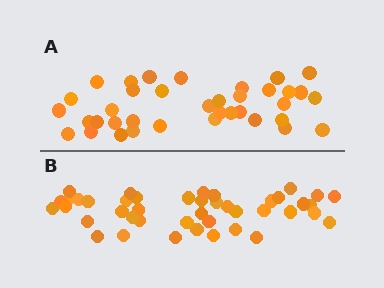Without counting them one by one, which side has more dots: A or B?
Region B (the bottom region) has more dots.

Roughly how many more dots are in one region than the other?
Region B has about 6 more dots than region A.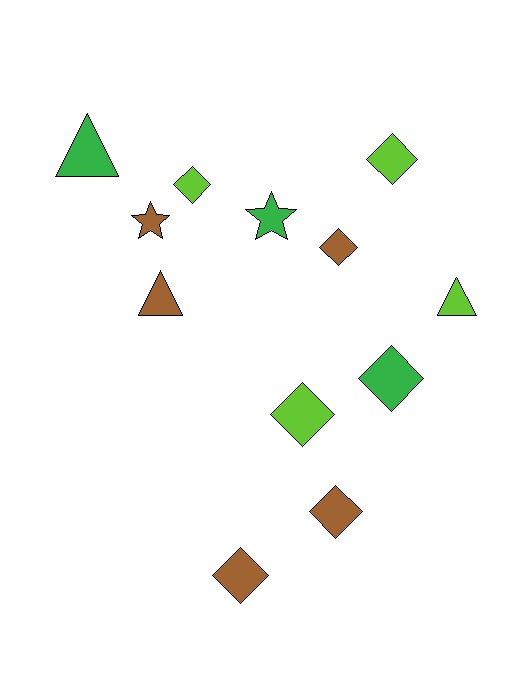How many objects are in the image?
There are 12 objects.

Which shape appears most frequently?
Diamond, with 7 objects.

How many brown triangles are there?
There is 1 brown triangle.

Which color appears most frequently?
Brown, with 5 objects.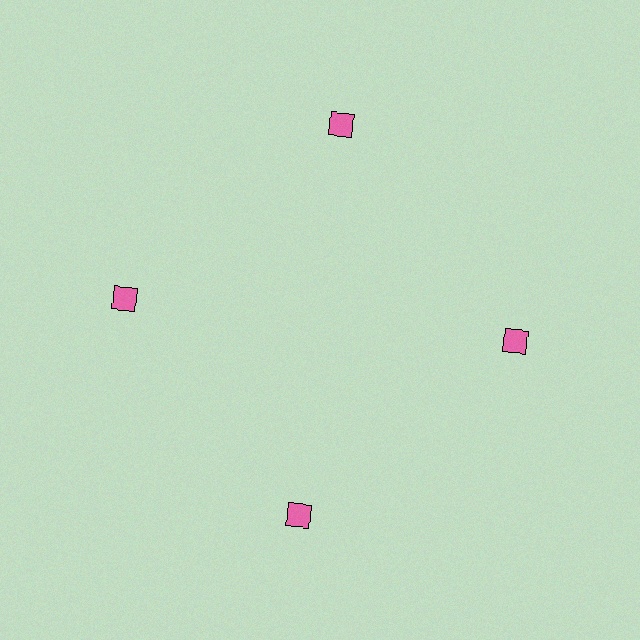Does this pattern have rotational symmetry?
Yes, this pattern has 4-fold rotational symmetry. It looks the same after rotating 90 degrees around the center.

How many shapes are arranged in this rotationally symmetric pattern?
There are 4 shapes, arranged in 4 groups of 1.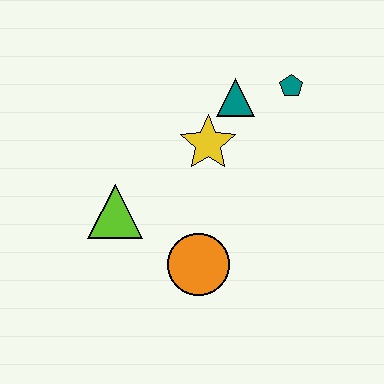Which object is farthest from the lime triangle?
The teal pentagon is farthest from the lime triangle.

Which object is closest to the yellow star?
The teal triangle is closest to the yellow star.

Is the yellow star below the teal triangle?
Yes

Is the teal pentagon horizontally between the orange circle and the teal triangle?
No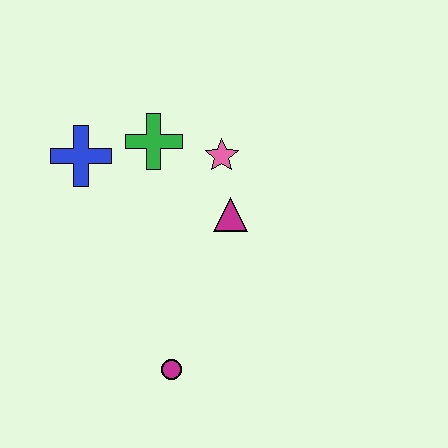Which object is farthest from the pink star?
The magenta circle is farthest from the pink star.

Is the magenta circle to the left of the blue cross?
No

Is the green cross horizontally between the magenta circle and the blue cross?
Yes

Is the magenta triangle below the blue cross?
Yes